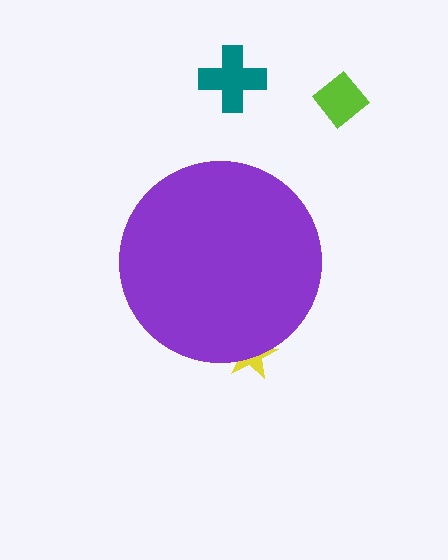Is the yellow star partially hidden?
Yes, the yellow star is partially hidden behind the purple circle.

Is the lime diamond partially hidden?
No, the lime diamond is fully visible.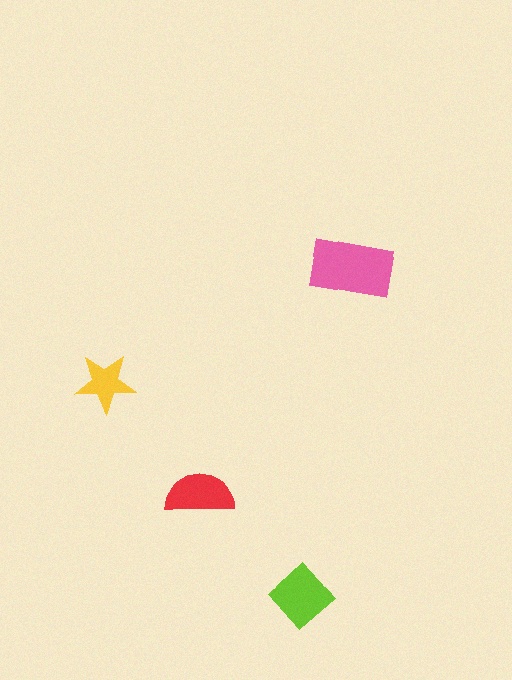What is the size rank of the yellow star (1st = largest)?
4th.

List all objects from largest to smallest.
The pink rectangle, the lime diamond, the red semicircle, the yellow star.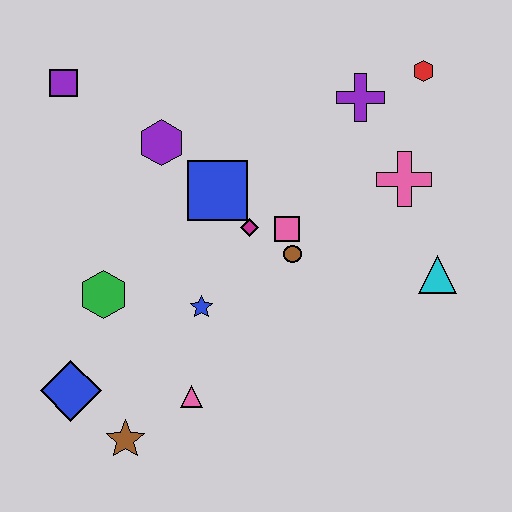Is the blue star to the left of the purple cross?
Yes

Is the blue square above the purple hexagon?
No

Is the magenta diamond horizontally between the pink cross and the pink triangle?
Yes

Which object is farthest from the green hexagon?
The red hexagon is farthest from the green hexagon.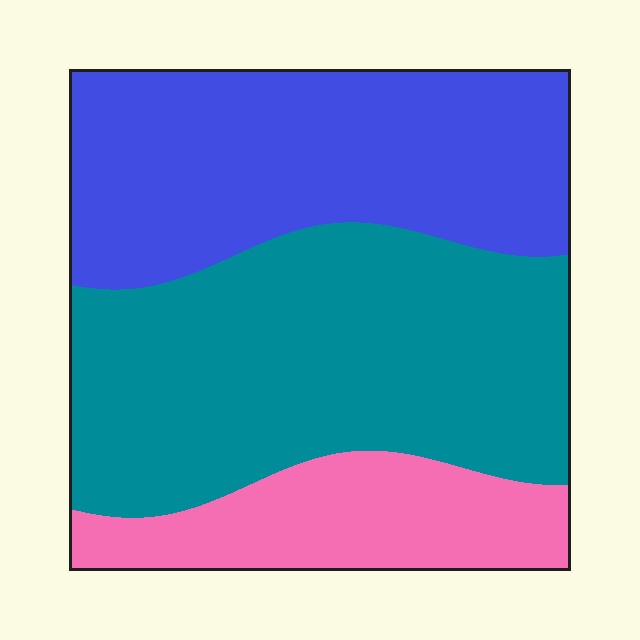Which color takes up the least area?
Pink, at roughly 20%.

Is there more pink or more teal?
Teal.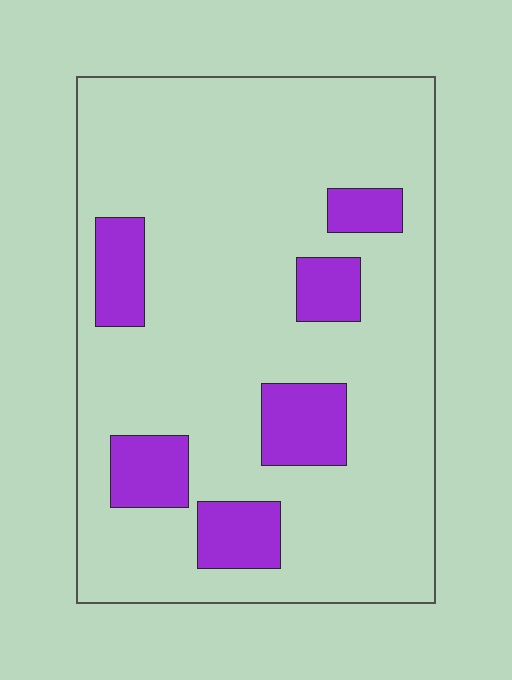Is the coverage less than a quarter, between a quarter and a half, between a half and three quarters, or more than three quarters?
Less than a quarter.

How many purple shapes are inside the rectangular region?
6.